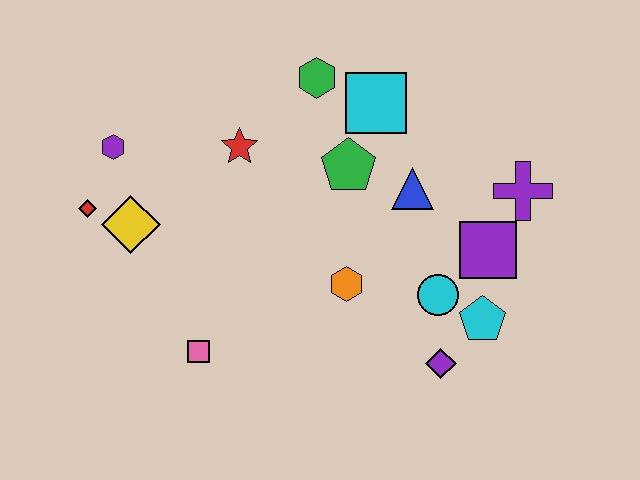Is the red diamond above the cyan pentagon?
Yes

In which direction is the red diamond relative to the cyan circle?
The red diamond is to the left of the cyan circle.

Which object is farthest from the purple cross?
The red diamond is farthest from the purple cross.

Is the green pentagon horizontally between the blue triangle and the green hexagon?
Yes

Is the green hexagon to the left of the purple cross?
Yes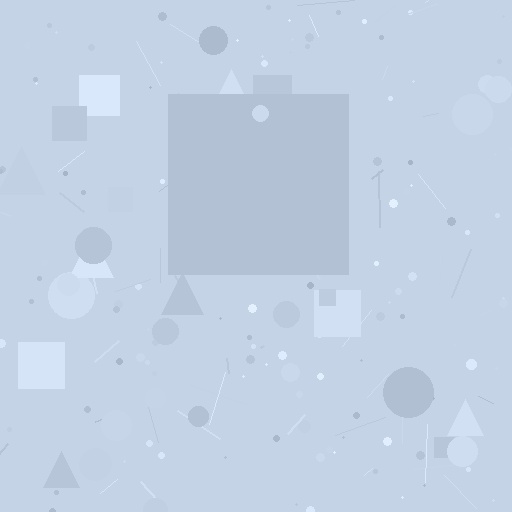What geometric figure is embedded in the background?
A square is embedded in the background.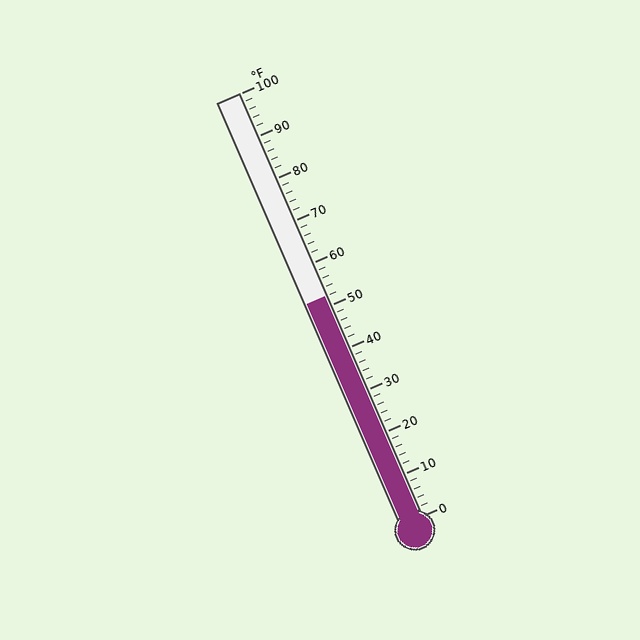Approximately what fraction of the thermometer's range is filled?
The thermometer is filled to approximately 50% of its range.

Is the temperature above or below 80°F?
The temperature is below 80°F.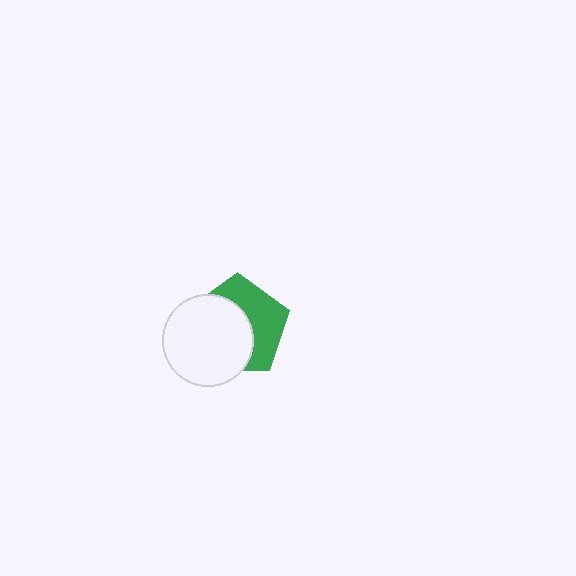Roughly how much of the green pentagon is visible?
A small part of it is visible (roughly 45%).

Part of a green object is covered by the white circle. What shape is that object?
It is a pentagon.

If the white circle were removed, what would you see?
You would see the complete green pentagon.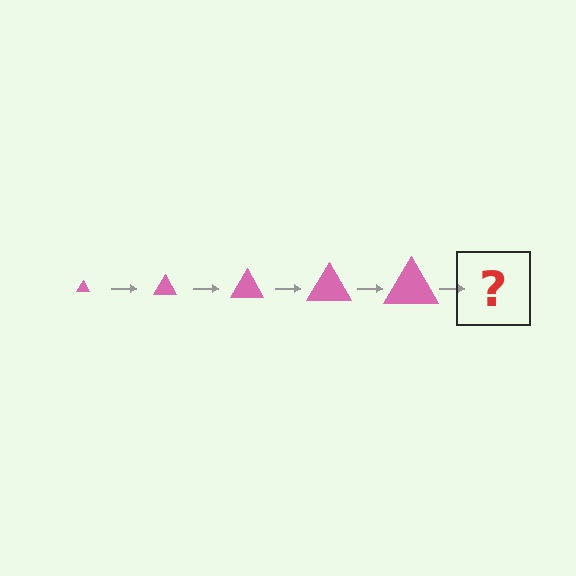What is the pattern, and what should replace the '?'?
The pattern is that the triangle gets progressively larger each step. The '?' should be a pink triangle, larger than the previous one.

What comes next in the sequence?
The next element should be a pink triangle, larger than the previous one.